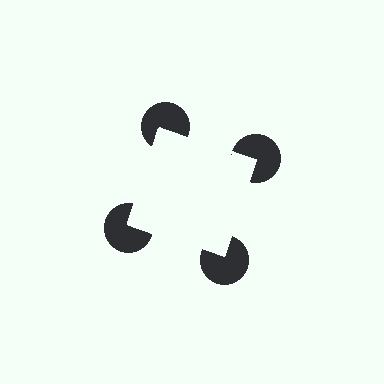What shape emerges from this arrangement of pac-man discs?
An illusory square — its edges are inferred from the aligned wedge cuts in the pac-man discs, not physically drawn.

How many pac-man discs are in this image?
There are 4 — one at each vertex of the illusory square.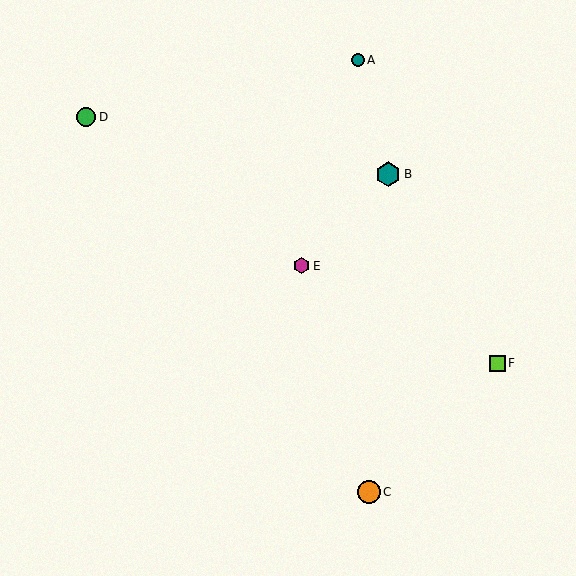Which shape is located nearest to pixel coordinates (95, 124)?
The green circle (labeled D) at (86, 117) is nearest to that location.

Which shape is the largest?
The teal hexagon (labeled B) is the largest.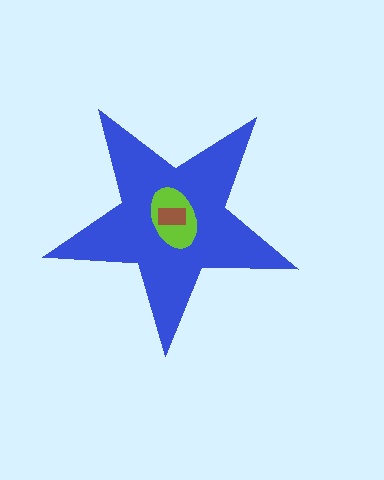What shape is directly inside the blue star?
The lime ellipse.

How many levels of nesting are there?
3.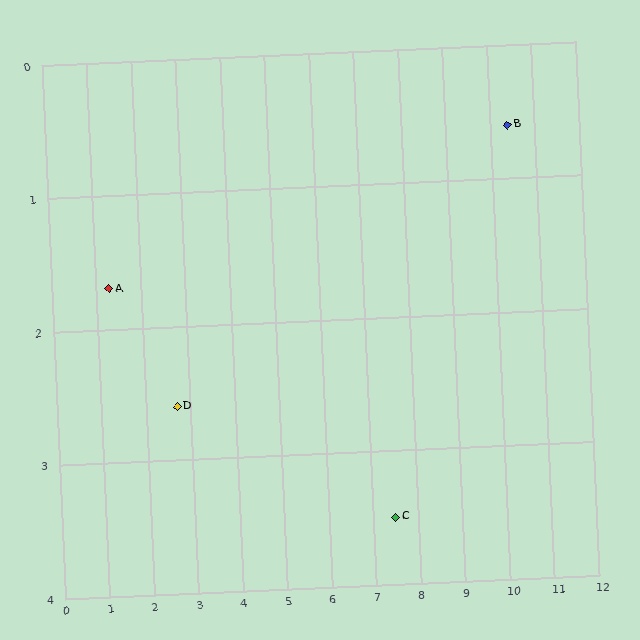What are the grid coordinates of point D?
Point D is at approximately (2.7, 2.6).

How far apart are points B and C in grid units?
Points B and C are about 4.1 grid units apart.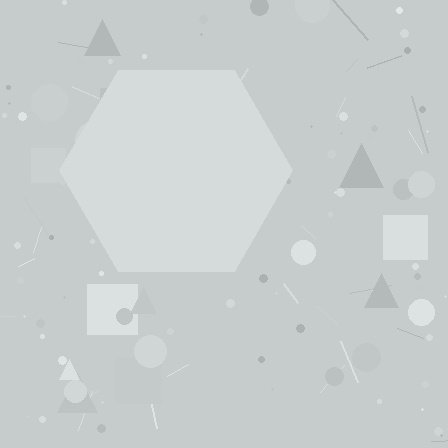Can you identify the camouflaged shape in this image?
The camouflaged shape is a hexagon.